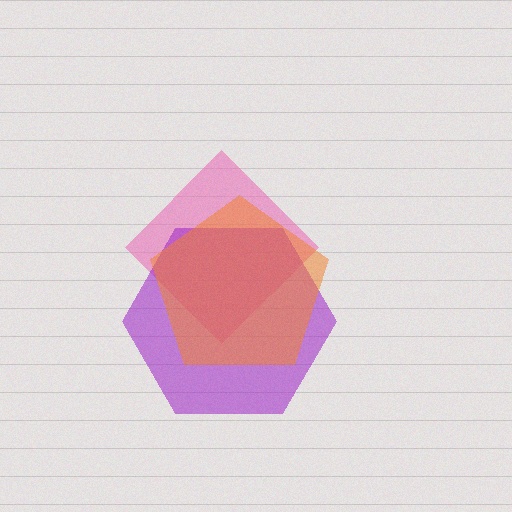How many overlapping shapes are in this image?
There are 3 overlapping shapes in the image.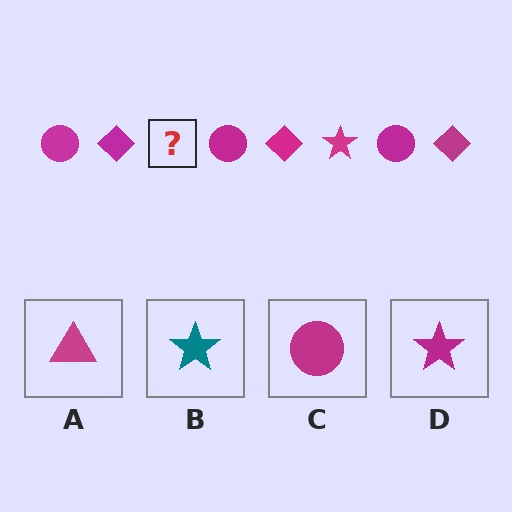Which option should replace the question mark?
Option D.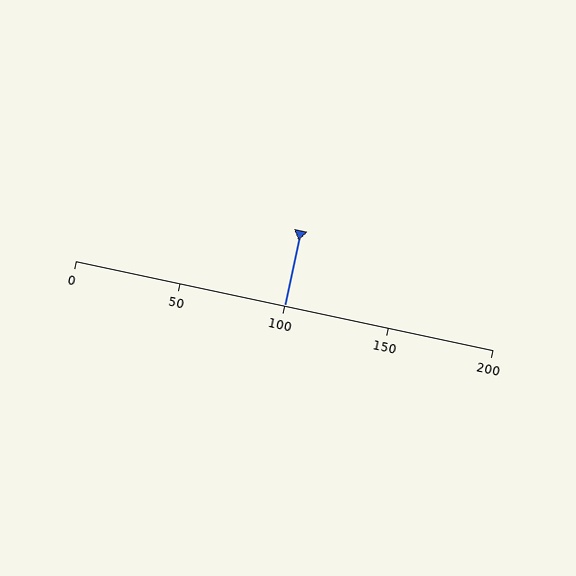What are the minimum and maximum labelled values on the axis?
The axis runs from 0 to 200.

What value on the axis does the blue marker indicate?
The marker indicates approximately 100.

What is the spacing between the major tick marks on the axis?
The major ticks are spaced 50 apart.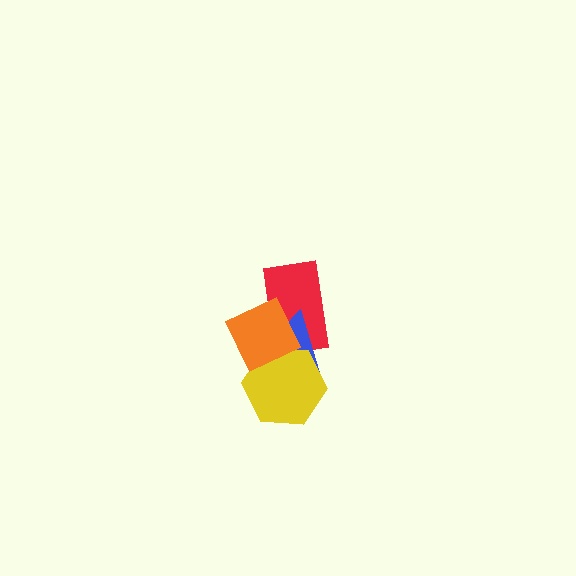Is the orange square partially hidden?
No, no other shape covers it.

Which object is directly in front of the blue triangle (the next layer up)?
The yellow hexagon is directly in front of the blue triangle.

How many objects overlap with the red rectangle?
2 objects overlap with the red rectangle.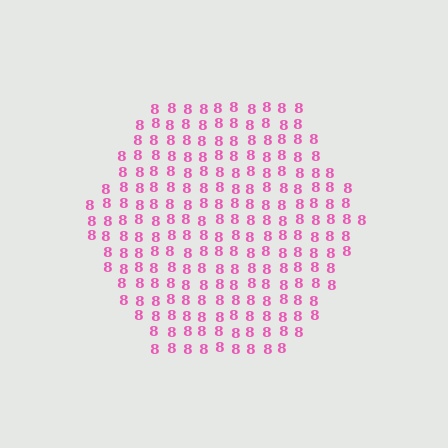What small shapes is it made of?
It is made of small digit 8's.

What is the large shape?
The large shape is a hexagon.